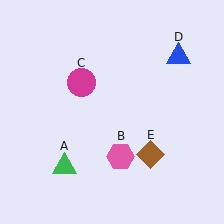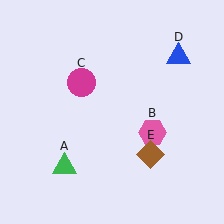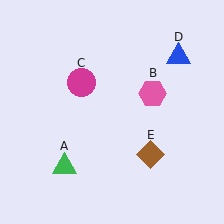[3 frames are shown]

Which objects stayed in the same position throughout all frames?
Green triangle (object A) and magenta circle (object C) and blue triangle (object D) and brown diamond (object E) remained stationary.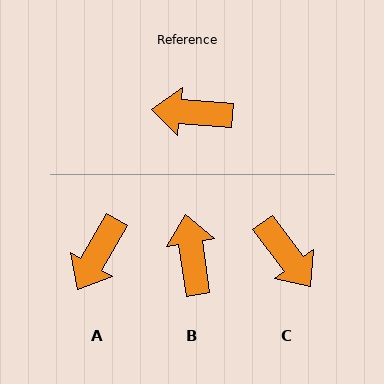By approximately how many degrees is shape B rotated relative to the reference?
Approximately 76 degrees clockwise.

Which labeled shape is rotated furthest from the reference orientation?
C, about 132 degrees away.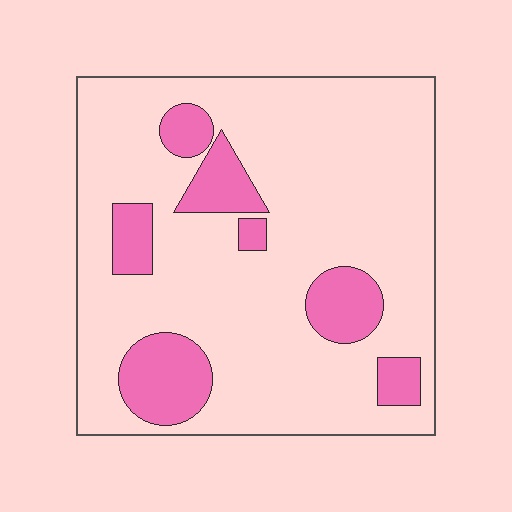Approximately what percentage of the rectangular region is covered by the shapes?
Approximately 20%.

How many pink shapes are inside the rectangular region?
7.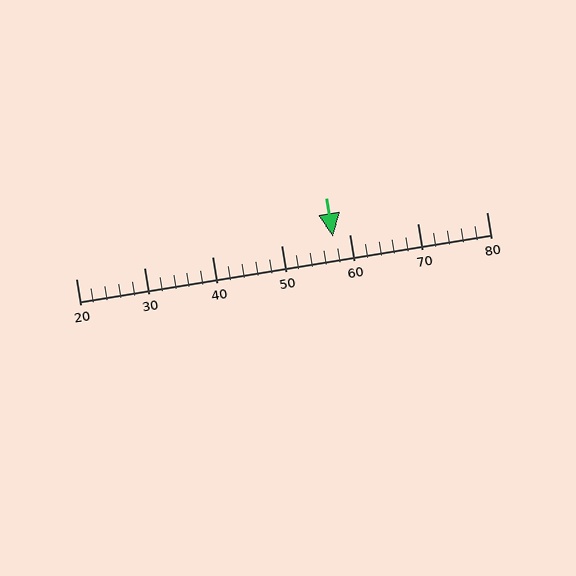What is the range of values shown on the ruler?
The ruler shows values from 20 to 80.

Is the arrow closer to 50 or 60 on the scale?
The arrow is closer to 60.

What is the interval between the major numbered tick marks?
The major tick marks are spaced 10 units apart.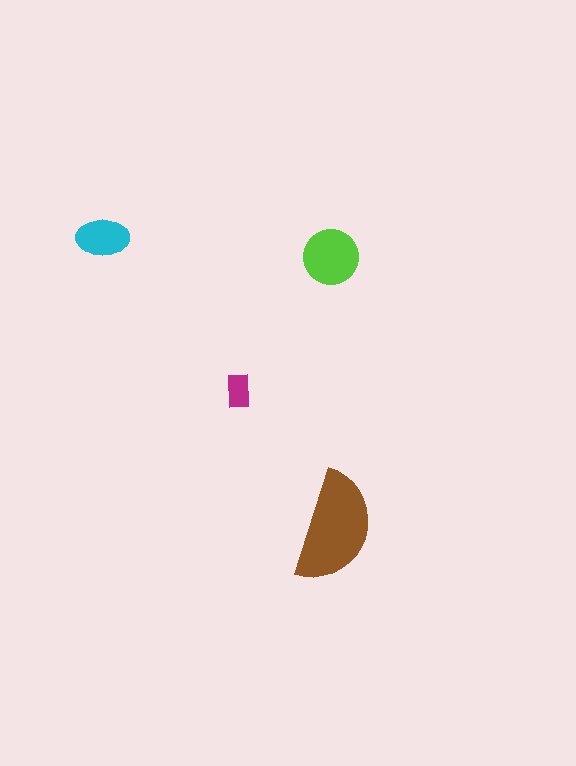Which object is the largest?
The brown semicircle.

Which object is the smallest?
The magenta rectangle.